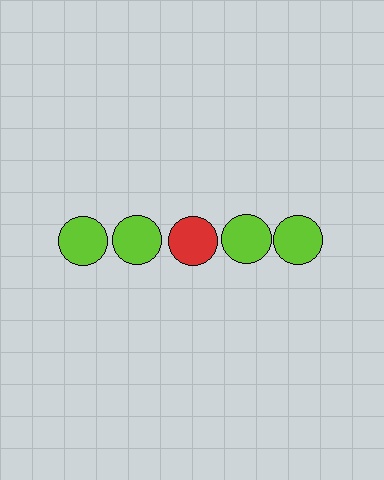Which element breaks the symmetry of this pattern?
The red circle in the top row, center column breaks the symmetry. All other shapes are lime circles.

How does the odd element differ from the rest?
It has a different color: red instead of lime.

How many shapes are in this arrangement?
There are 5 shapes arranged in a grid pattern.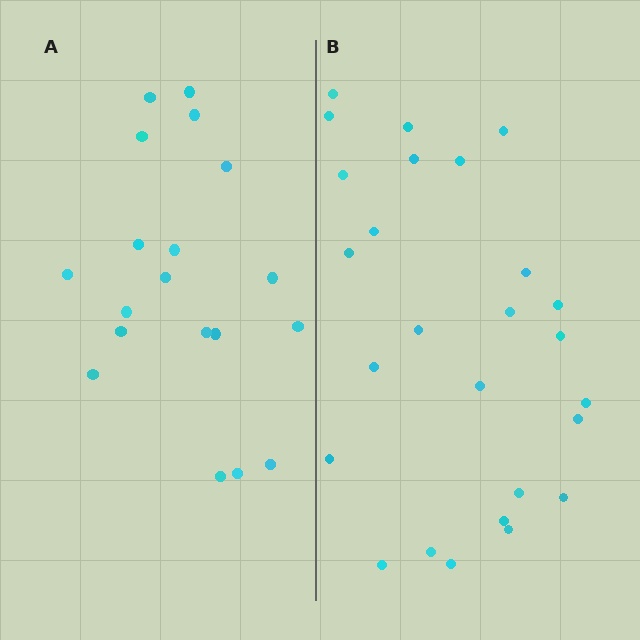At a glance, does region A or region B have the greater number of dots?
Region B (the right region) has more dots.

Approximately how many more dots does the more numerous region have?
Region B has roughly 8 or so more dots than region A.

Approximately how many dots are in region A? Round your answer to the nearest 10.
About 20 dots. (The exact count is 19, which rounds to 20.)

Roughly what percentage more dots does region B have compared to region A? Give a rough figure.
About 35% more.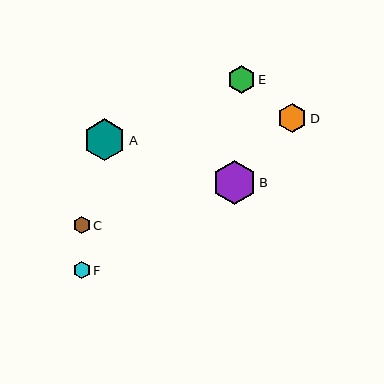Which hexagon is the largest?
Hexagon B is the largest with a size of approximately 43 pixels.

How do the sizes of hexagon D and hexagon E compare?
Hexagon D and hexagon E are approximately the same size.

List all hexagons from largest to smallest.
From largest to smallest: B, A, D, E, F, C.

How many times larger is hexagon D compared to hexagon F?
Hexagon D is approximately 1.7 times the size of hexagon F.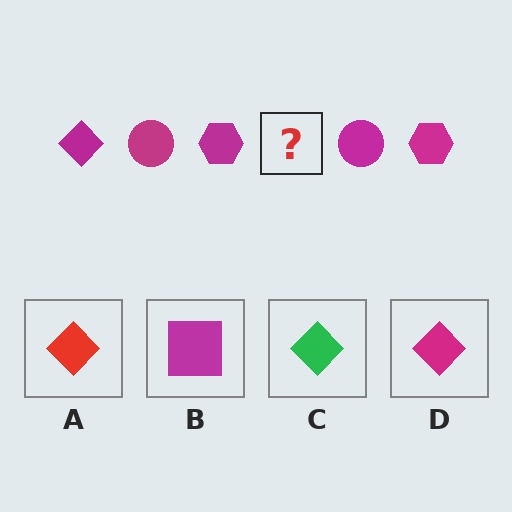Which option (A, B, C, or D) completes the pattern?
D.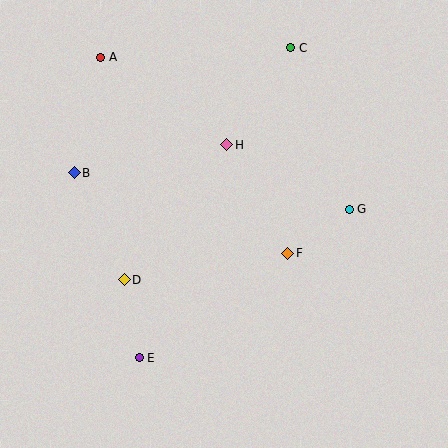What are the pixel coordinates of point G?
Point G is at (349, 209).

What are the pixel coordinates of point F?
Point F is at (288, 253).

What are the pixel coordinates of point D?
Point D is at (124, 280).